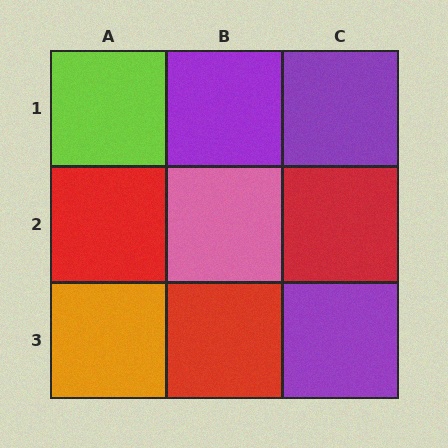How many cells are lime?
1 cell is lime.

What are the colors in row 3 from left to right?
Orange, red, purple.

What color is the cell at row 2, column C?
Red.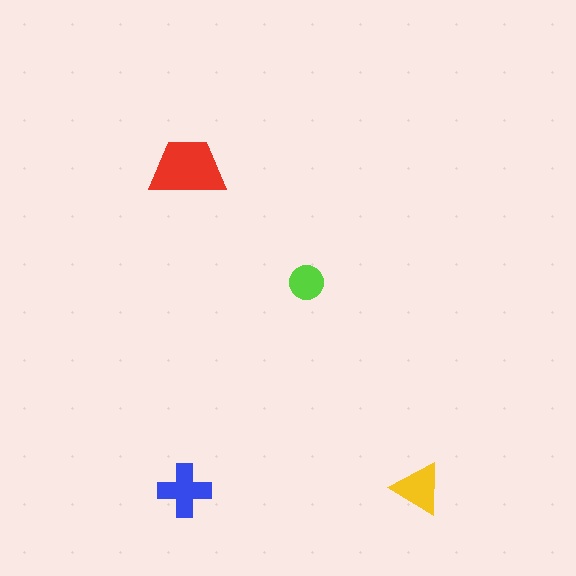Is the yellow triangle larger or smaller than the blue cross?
Smaller.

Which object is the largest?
The red trapezoid.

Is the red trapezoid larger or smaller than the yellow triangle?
Larger.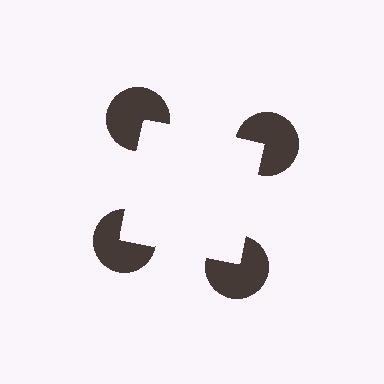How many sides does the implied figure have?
4 sides.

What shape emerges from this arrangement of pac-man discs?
An illusory square — its edges are inferred from the aligned wedge cuts in the pac-man discs, not physically drawn.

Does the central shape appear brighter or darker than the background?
It typically appears slightly brighter than the background, even though no actual brightness change is drawn.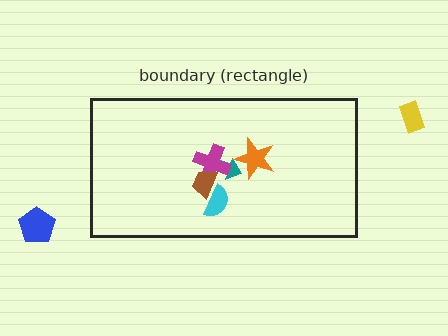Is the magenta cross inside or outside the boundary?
Inside.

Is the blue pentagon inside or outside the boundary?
Outside.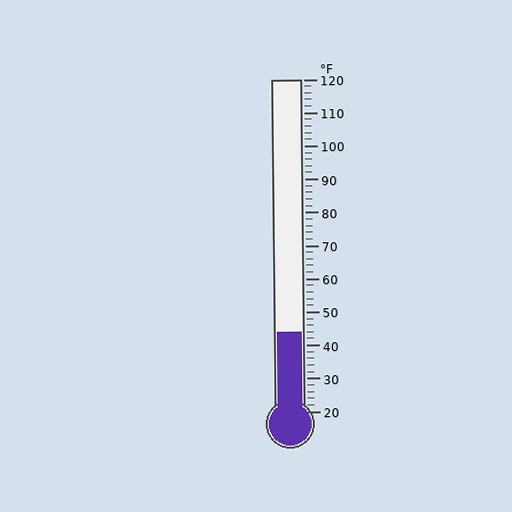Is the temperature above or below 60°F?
The temperature is below 60°F.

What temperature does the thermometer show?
The thermometer shows approximately 44°F.